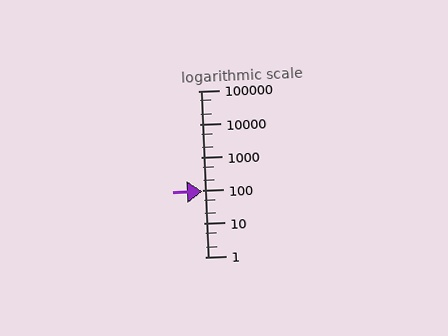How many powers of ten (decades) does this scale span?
The scale spans 5 decades, from 1 to 100000.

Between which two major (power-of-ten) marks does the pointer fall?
The pointer is between 10 and 100.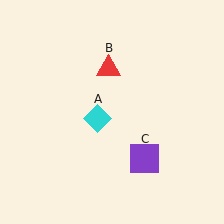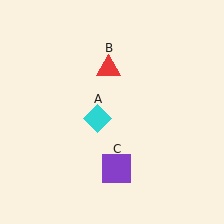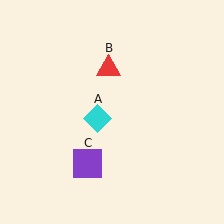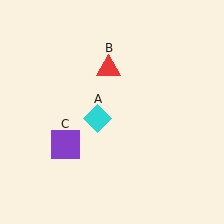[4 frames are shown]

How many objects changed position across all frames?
1 object changed position: purple square (object C).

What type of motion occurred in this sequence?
The purple square (object C) rotated clockwise around the center of the scene.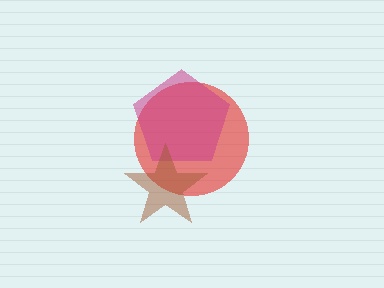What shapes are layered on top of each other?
The layered shapes are: a red circle, a magenta pentagon, a brown star.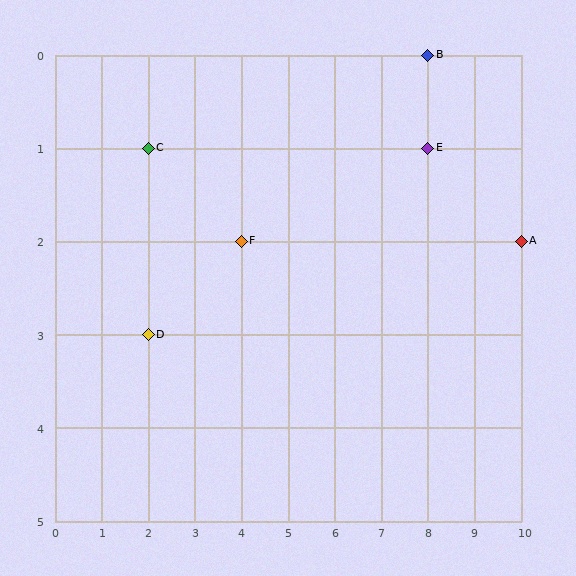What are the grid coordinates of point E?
Point E is at grid coordinates (8, 1).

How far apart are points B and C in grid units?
Points B and C are 6 columns and 1 row apart (about 6.1 grid units diagonally).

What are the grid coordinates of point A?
Point A is at grid coordinates (10, 2).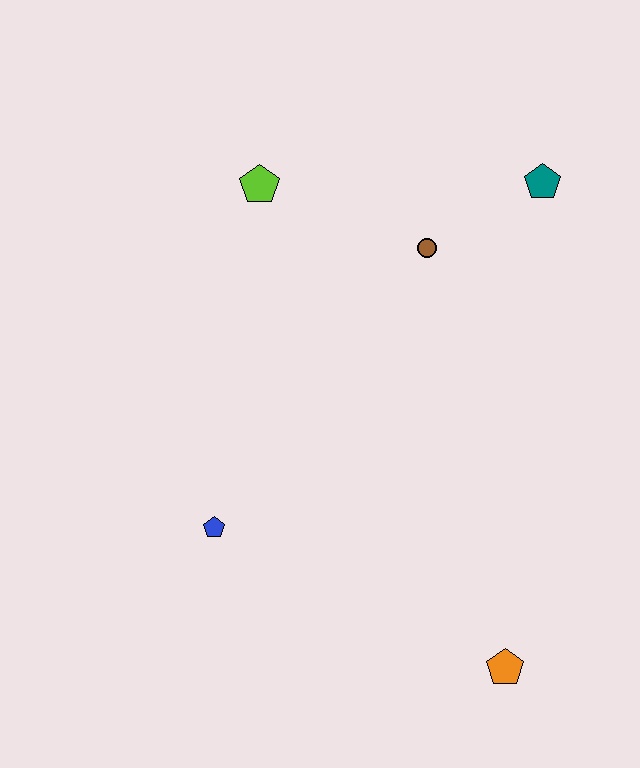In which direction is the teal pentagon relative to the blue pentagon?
The teal pentagon is above the blue pentagon.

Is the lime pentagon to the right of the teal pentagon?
No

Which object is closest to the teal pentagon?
The brown circle is closest to the teal pentagon.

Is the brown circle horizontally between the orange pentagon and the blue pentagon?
Yes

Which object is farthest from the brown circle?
The orange pentagon is farthest from the brown circle.